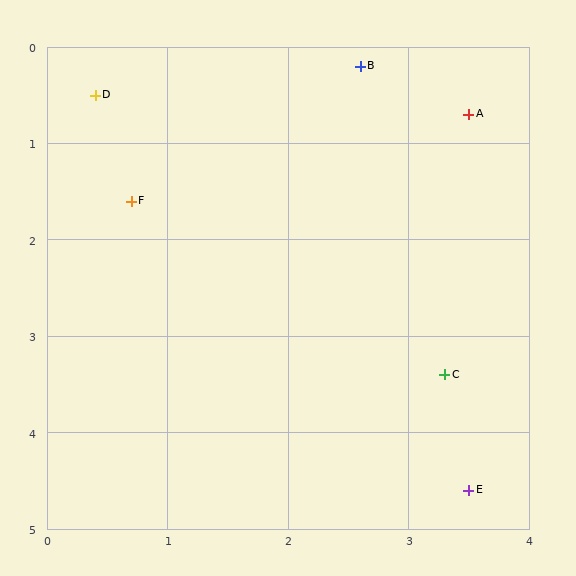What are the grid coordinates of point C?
Point C is at approximately (3.3, 3.4).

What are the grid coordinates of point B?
Point B is at approximately (2.6, 0.2).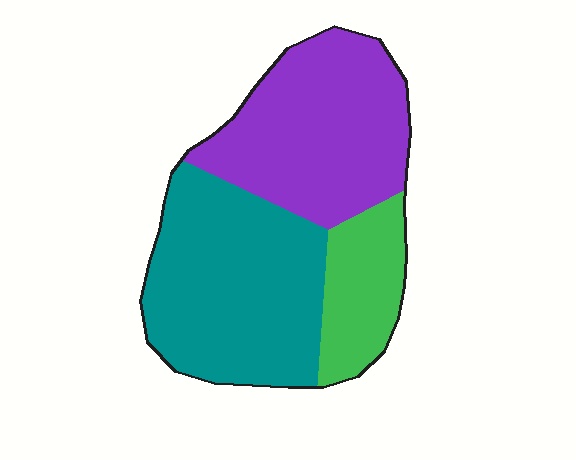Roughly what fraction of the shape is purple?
Purple takes up about two fifths (2/5) of the shape.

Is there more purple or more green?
Purple.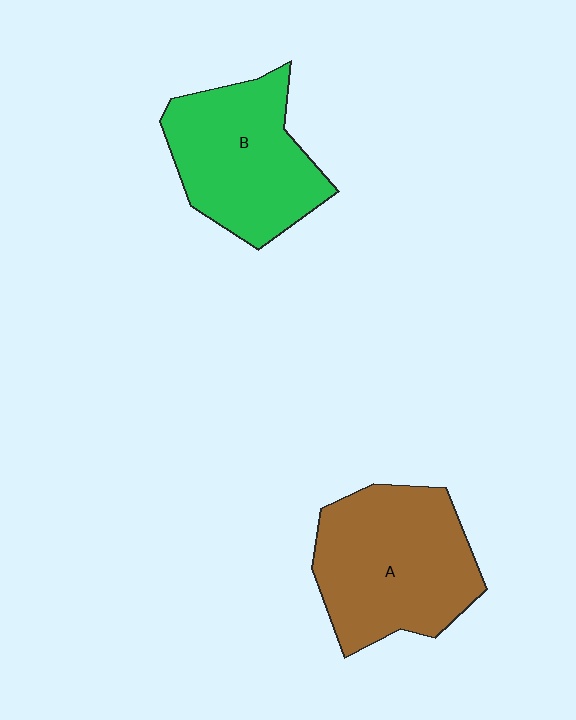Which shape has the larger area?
Shape A (brown).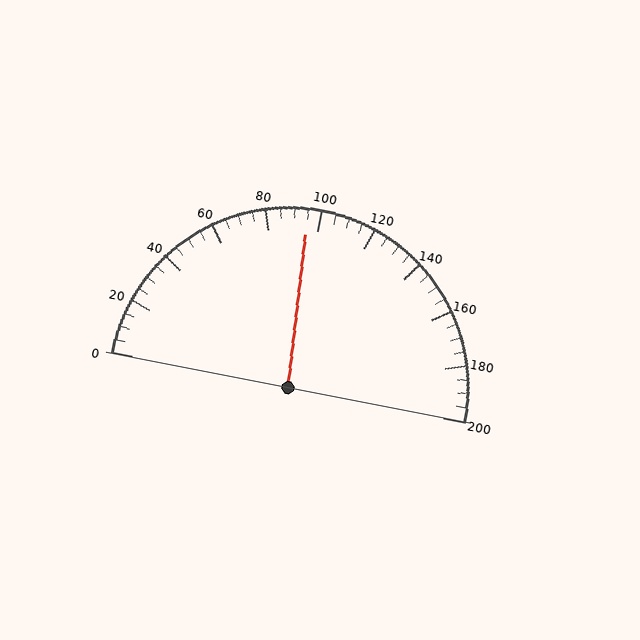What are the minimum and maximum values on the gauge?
The gauge ranges from 0 to 200.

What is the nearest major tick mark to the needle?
The nearest major tick mark is 100.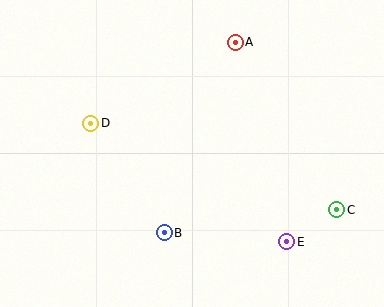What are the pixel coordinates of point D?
Point D is at (91, 123).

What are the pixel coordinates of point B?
Point B is at (164, 233).